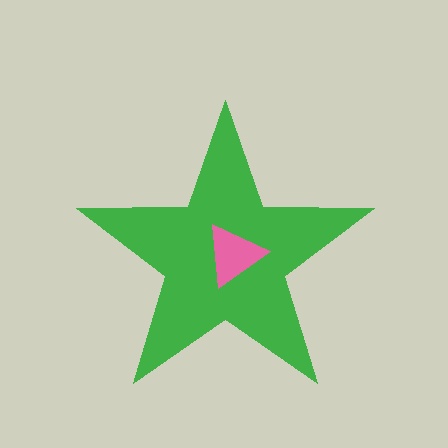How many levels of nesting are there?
2.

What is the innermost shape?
The pink triangle.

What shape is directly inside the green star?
The pink triangle.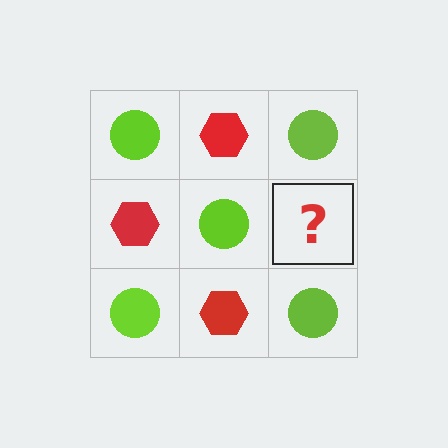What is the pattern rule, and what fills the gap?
The rule is that it alternates lime circle and red hexagon in a checkerboard pattern. The gap should be filled with a red hexagon.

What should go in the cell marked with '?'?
The missing cell should contain a red hexagon.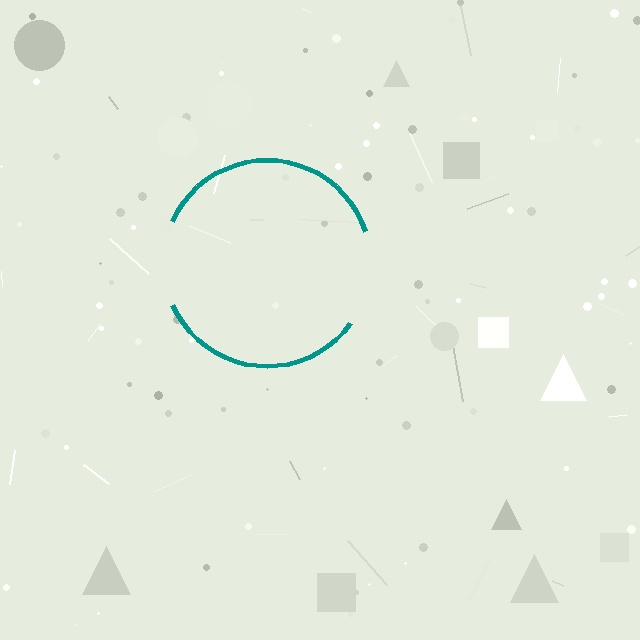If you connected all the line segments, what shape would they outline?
They would outline a circle.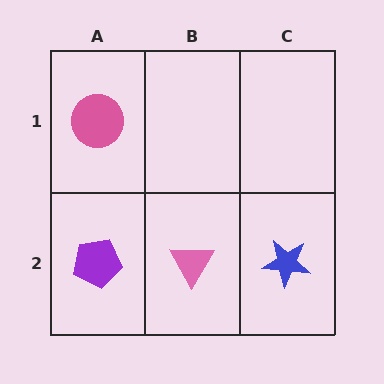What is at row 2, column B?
A pink triangle.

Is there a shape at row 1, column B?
No, that cell is empty.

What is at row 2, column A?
A purple pentagon.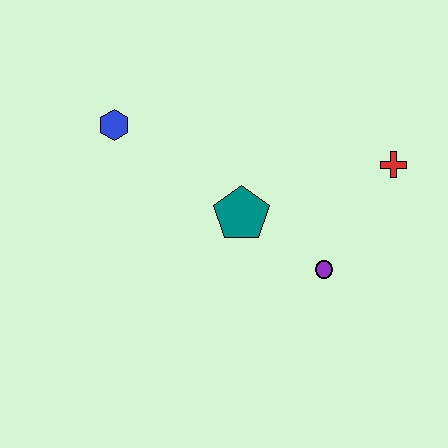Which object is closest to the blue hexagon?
The teal pentagon is closest to the blue hexagon.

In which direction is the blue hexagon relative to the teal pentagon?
The blue hexagon is to the left of the teal pentagon.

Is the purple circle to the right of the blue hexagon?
Yes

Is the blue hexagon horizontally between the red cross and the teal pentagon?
No